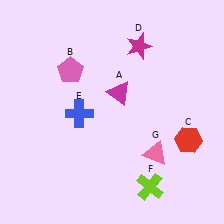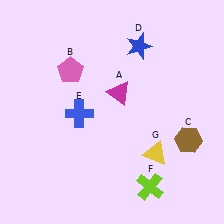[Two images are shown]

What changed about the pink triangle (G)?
In Image 1, G is pink. In Image 2, it changed to yellow.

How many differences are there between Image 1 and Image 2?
There are 3 differences between the two images.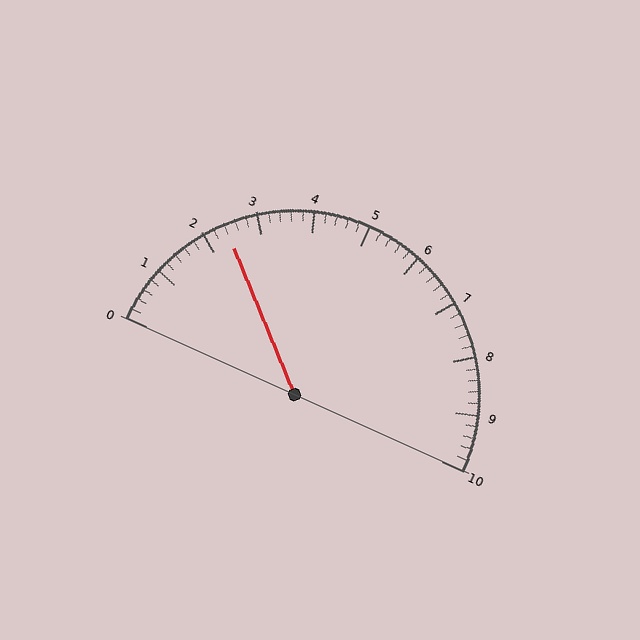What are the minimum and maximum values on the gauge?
The gauge ranges from 0 to 10.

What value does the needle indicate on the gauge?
The needle indicates approximately 2.4.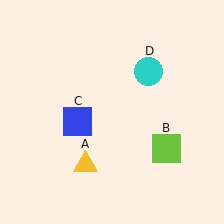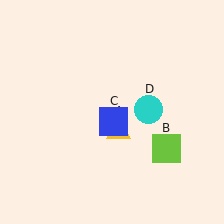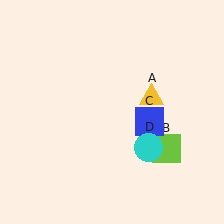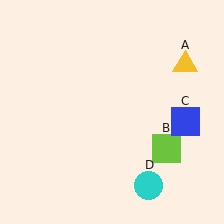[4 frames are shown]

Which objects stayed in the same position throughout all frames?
Lime square (object B) remained stationary.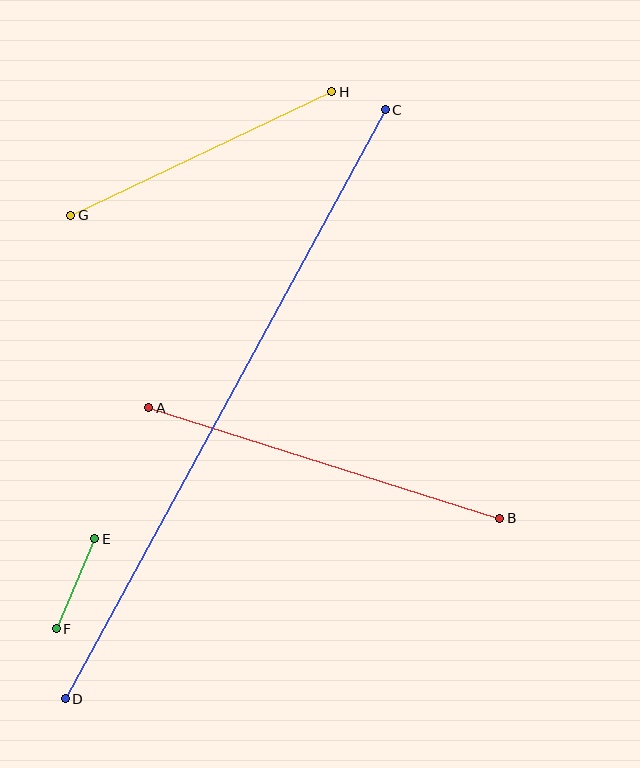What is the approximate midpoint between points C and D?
The midpoint is at approximately (225, 404) pixels.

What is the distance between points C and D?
The distance is approximately 670 pixels.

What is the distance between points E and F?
The distance is approximately 98 pixels.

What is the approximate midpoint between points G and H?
The midpoint is at approximately (201, 154) pixels.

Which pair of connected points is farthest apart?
Points C and D are farthest apart.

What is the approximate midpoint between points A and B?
The midpoint is at approximately (324, 463) pixels.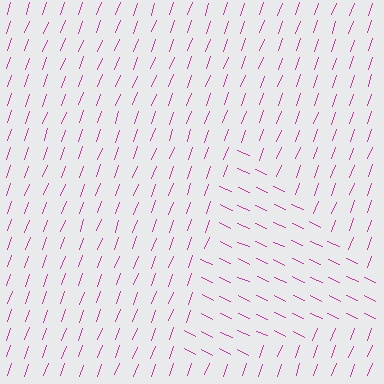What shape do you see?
I see a triangle.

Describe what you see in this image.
The image is filled with small magenta line segments. A triangle region in the image has lines oriented differently from the surrounding lines, creating a visible texture boundary.